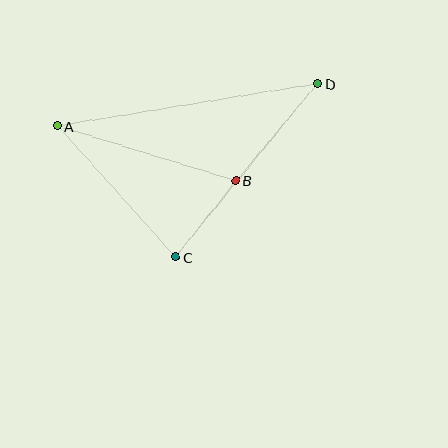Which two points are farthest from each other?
Points A and D are farthest from each other.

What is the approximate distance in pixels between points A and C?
The distance between A and C is approximately 176 pixels.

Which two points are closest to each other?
Points B and C are closest to each other.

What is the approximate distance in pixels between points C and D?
The distance between C and D is approximately 224 pixels.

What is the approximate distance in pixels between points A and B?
The distance between A and B is approximately 186 pixels.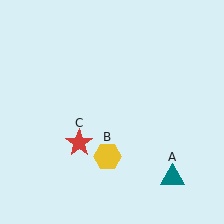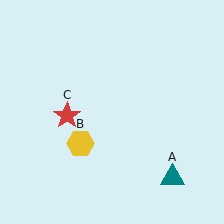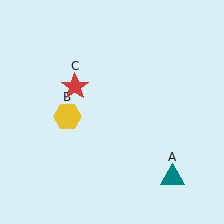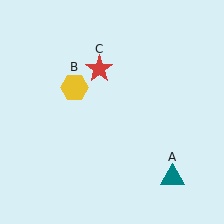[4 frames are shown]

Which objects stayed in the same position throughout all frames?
Teal triangle (object A) remained stationary.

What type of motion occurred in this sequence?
The yellow hexagon (object B), red star (object C) rotated clockwise around the center of the scene.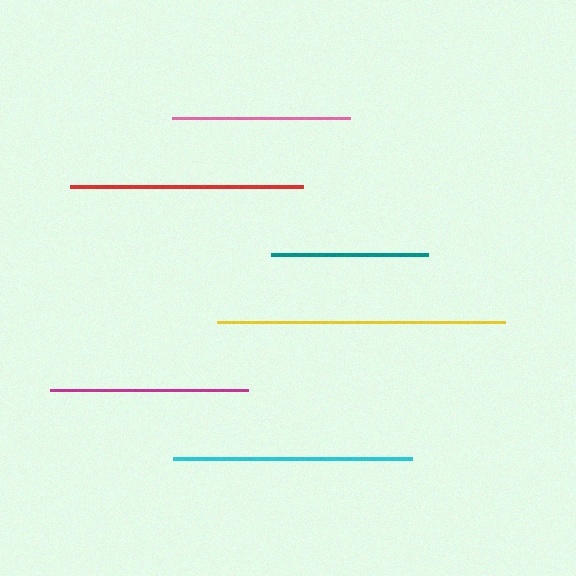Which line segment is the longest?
The yellow line is the longest at approximately 288 pixels.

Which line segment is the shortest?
The teal line is the shortest at approximately 157 pixels.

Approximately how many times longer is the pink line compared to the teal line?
The pink line is approximately 1.1 times the length of the teal line.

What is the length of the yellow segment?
The yellow segment is approximately 288 pixels long.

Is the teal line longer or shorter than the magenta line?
The magenta line is longer than the teal line.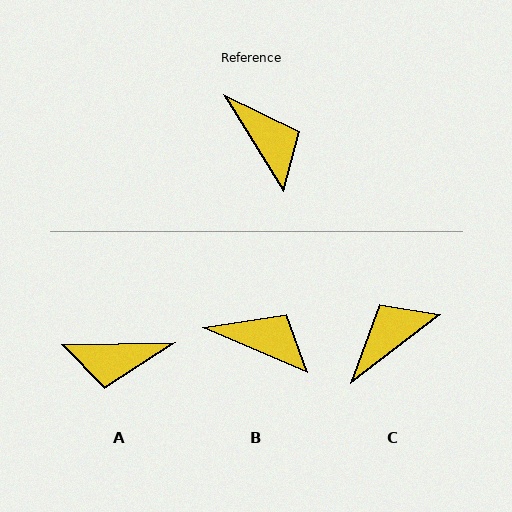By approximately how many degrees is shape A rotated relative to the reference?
Approximately 120 degrees clockwise.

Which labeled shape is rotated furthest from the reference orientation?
A, about 120 degrees away.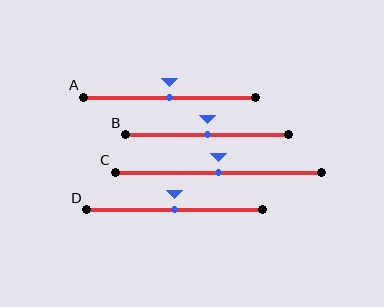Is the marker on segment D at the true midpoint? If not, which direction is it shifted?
Yes, the marker on segment D is at the true midpoint.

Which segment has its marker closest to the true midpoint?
Segment A has its marker closest to the true midpoint.